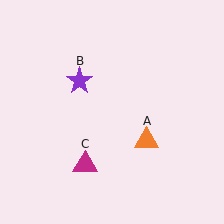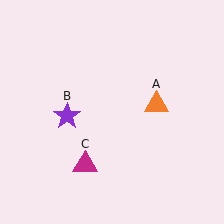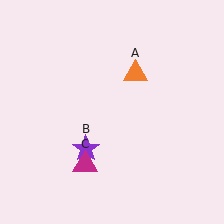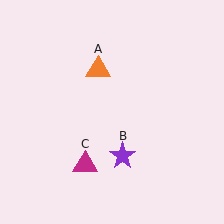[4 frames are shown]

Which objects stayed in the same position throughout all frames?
Magenta triangle (object C) remained stationary.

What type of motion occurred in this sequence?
The orange triangle (object A), purple star (object B) rotated counterclockwise around the center of the scene.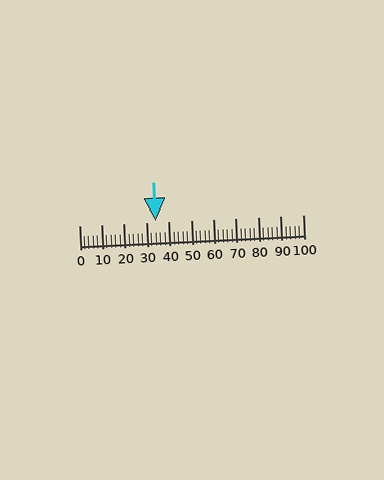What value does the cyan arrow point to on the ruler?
The cyan arrow points to approximately 34.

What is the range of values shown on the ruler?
The ruler shows values from 0 to 100.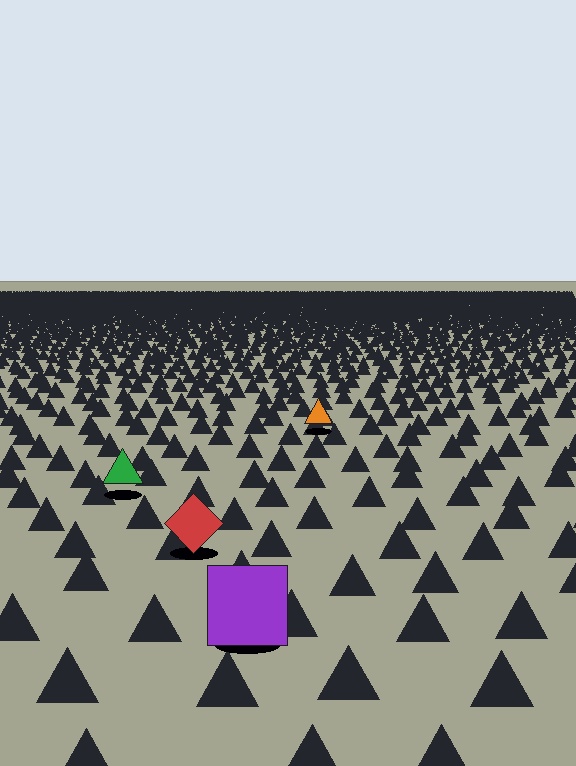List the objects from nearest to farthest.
From nearest to farthest: the purple square, the red diamond, the green triangle, the orange triangle.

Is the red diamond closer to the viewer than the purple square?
No. The purple square is closer — you can tell from the texture gradient: the ground texture is coarser near it.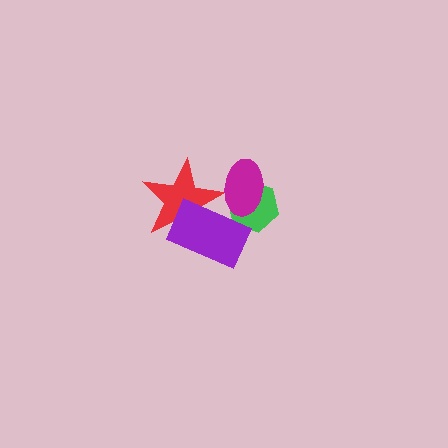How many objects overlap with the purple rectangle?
3 objects overlap with the purple rectangle.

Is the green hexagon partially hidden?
Yes, it is partially covered by another shape.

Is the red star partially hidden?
Yes, it is partially covered by another shape.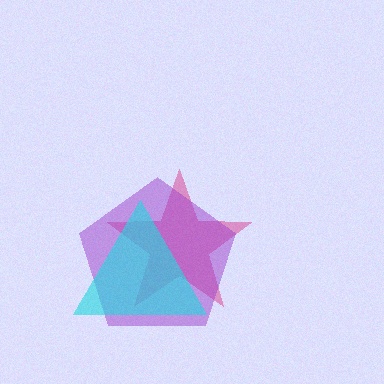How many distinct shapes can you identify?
There are 3 distinct shapes: a pink star, a purple pentagon, a cyan triangle.